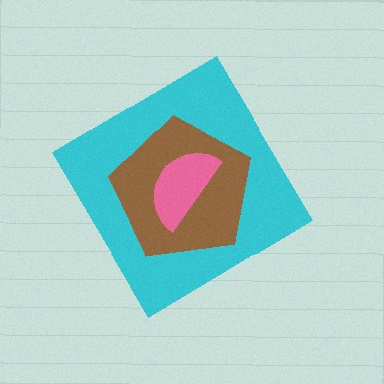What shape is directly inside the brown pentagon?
The pink semicircle.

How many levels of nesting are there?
3.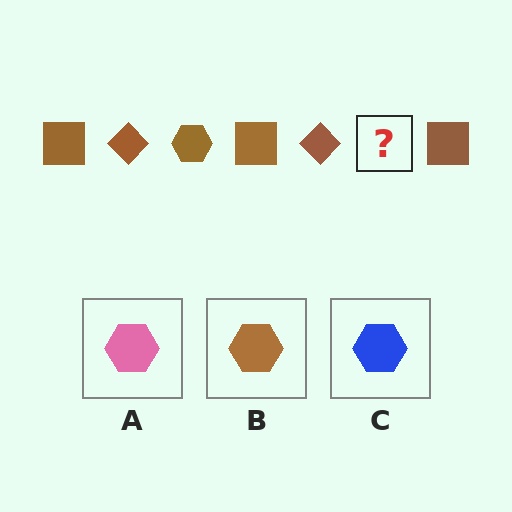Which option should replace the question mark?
Option B.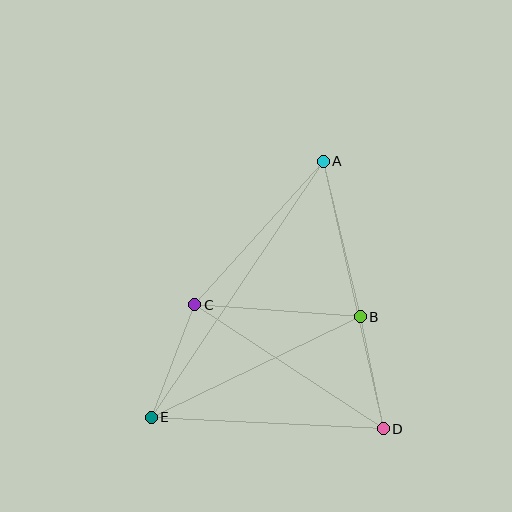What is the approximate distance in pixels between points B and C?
The distance between B and C is approximately 166 pixels.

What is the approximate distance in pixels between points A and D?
The distance between A and D is approximately 274 pixels.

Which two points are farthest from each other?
Points A and E are farthest from each other.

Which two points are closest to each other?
Points B and D are closest to each other.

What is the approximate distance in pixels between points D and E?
The distance between D and E is approximately 232 pixels.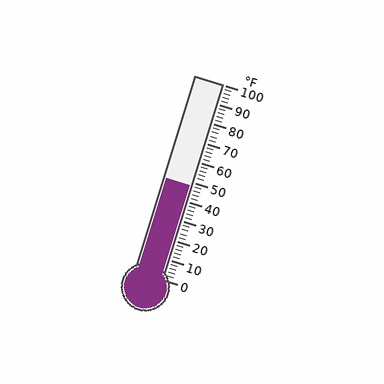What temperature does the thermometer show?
The thermometer shows approximately 48°F.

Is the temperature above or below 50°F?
The temperature is below 50°F.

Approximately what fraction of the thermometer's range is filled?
The thermometer is filled to approximately 50% of its range.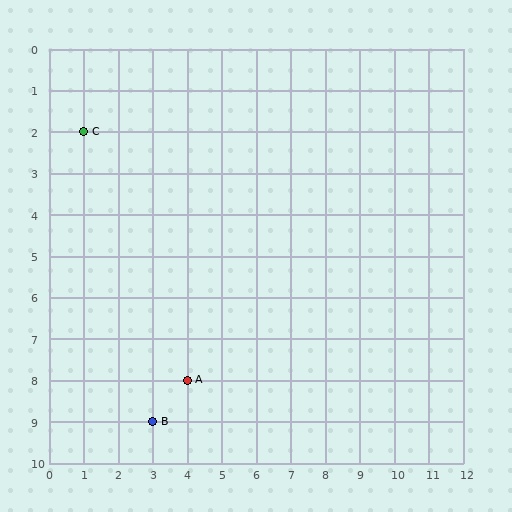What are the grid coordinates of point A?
Point A is at grid coordinates (4, 8).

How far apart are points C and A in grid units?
Points C and A are 3 columns and 6 rows apart (about 6.7 grid units diagonally).